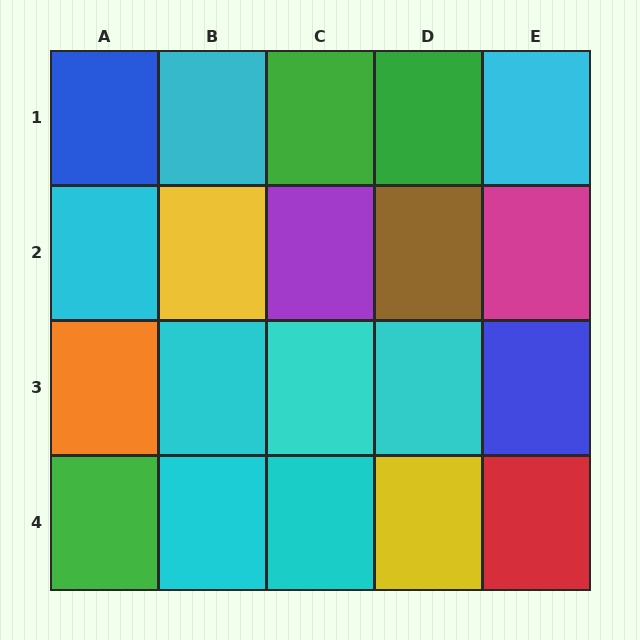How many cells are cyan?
8 cells are cyan.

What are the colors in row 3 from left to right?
Orange, cyan, cyan, cyan, blue.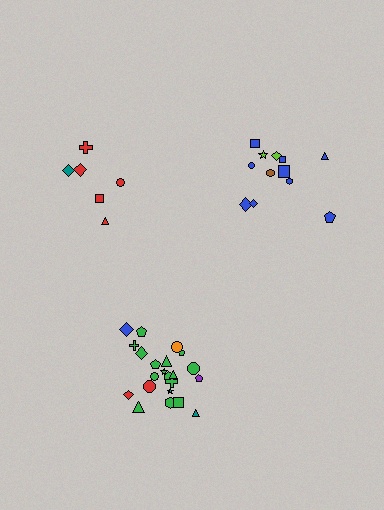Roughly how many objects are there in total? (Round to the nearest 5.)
Roughly 40 objects in total.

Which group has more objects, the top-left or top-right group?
The top-right group.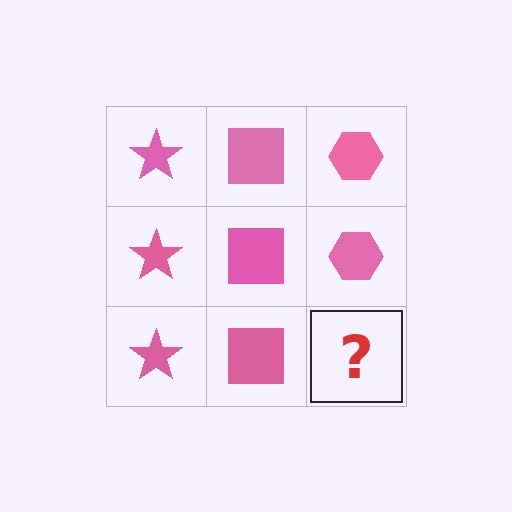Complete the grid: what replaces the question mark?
The question mark should be replaced with a pink hexagon.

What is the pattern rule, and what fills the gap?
The rule is that each column has a consistent shape. The gap should be filled with a pink hexagon.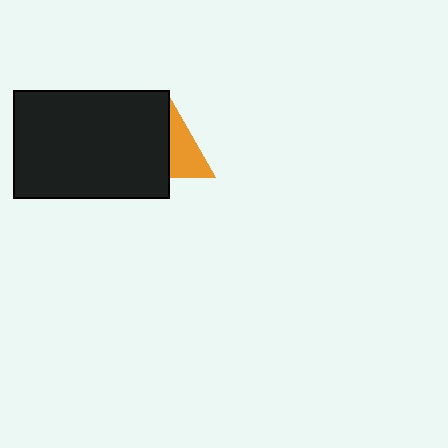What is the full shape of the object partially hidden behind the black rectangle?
The partially hidden object is an orange triangle.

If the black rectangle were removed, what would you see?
You would see the complete orange triangle.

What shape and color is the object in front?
The object in front is a black rectangle.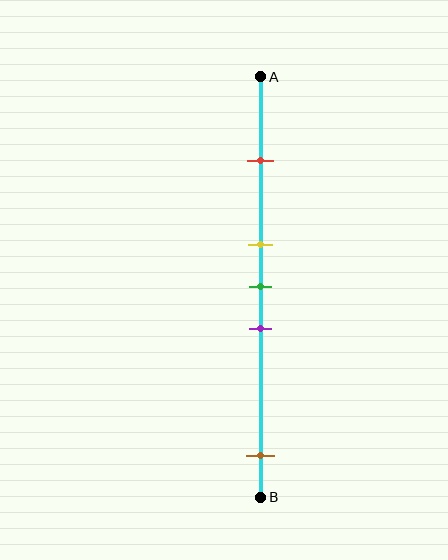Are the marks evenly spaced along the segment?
No, the marks are not evenly spaced.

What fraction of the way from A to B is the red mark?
The red mark is approximately 20% (0.2) of the way from A to B.